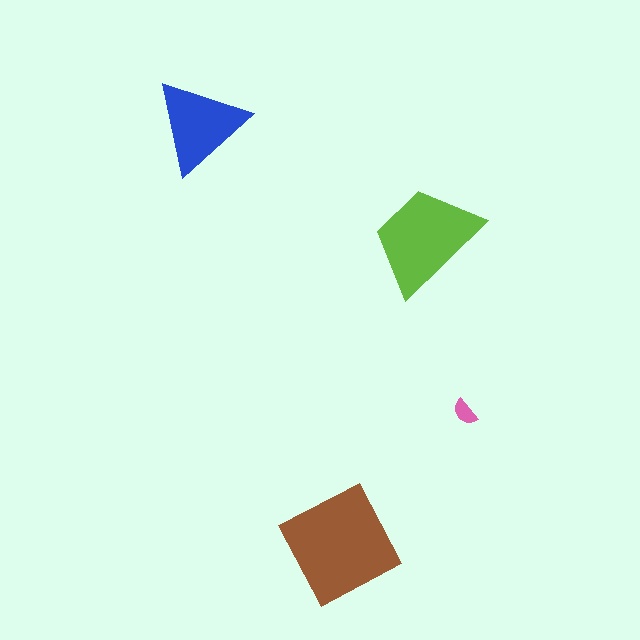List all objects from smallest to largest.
The pink semicircle, the blue triangle, the lime trapezoid, the brown square.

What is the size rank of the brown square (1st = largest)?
1st.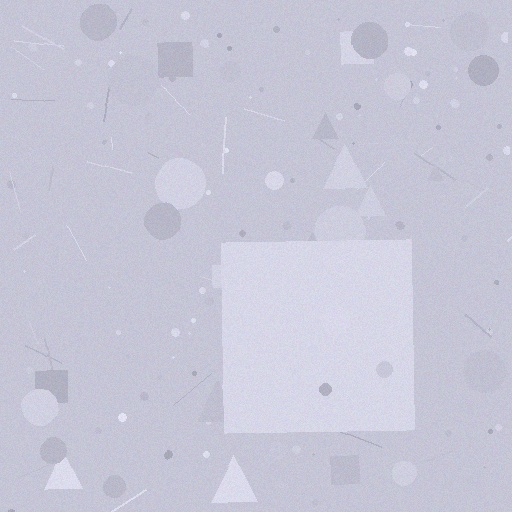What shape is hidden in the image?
A square is hidden in the image.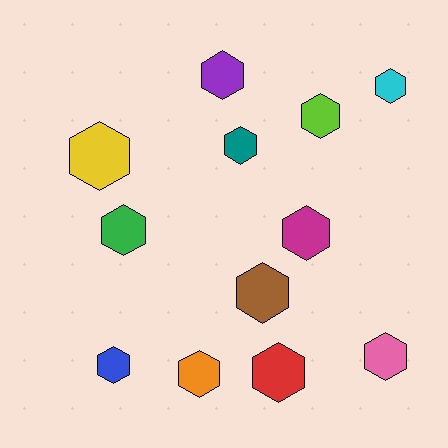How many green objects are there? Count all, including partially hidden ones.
There is 1 green object.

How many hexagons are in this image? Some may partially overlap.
There are 12 hexagons.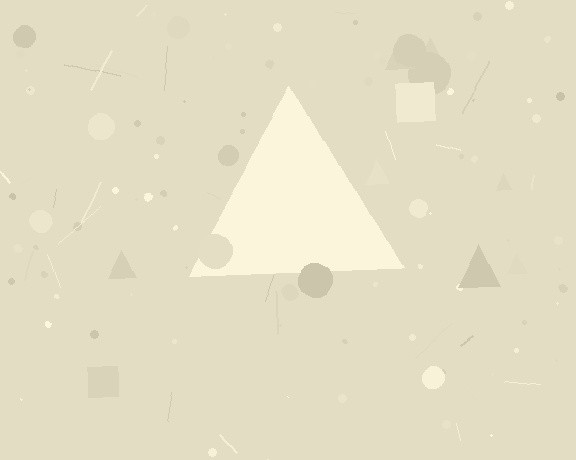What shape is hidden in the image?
A triangle is hidden in the image.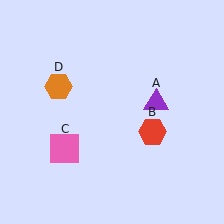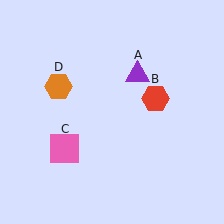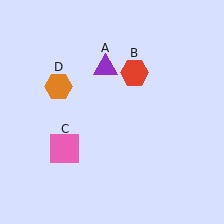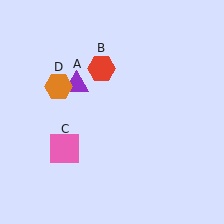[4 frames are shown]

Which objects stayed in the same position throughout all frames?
Pink square (object C) and orange hexagon (object D) remained stationary.